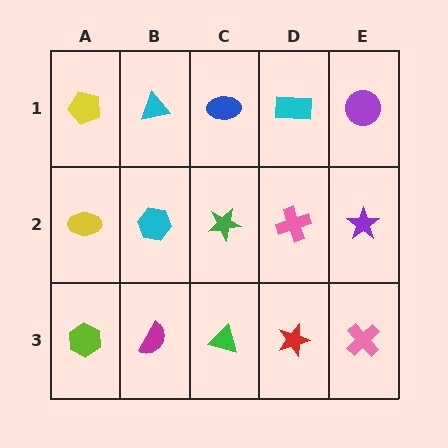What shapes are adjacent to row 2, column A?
A yellow pentagon (row 1, column A), a lime hexagon (row 3, column A), a cyan hexagon (row 2, column B).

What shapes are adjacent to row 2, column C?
A blue ellipse (row 1, column C), a green triangle (row 3, column C), a cyan hexagon (row 2, column B), a pink cross (row 2, column D).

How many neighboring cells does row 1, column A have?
2.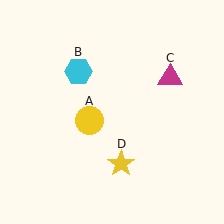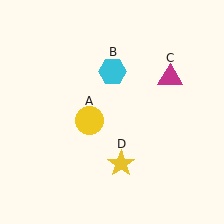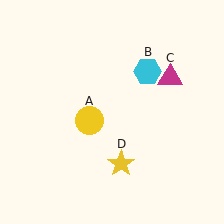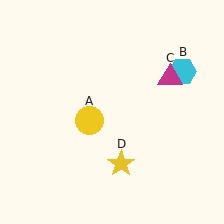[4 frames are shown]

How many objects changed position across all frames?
1 object changed position: cyan hexagon (object B).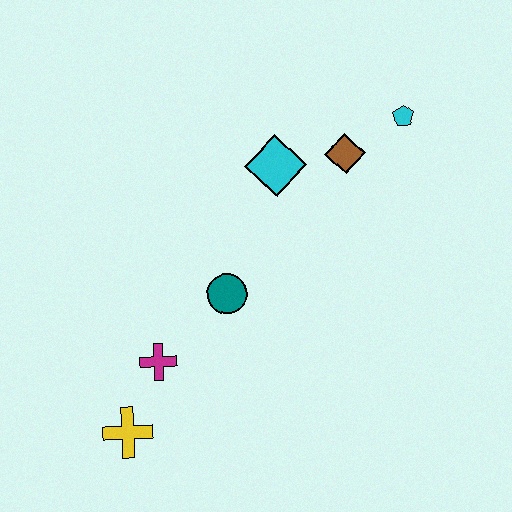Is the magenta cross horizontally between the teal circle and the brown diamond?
No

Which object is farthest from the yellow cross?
The cyan pentagon is farthest from the yellow cross.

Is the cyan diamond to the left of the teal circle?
No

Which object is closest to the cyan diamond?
The brown diamond is closest to the cyan diamond.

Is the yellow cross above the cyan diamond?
No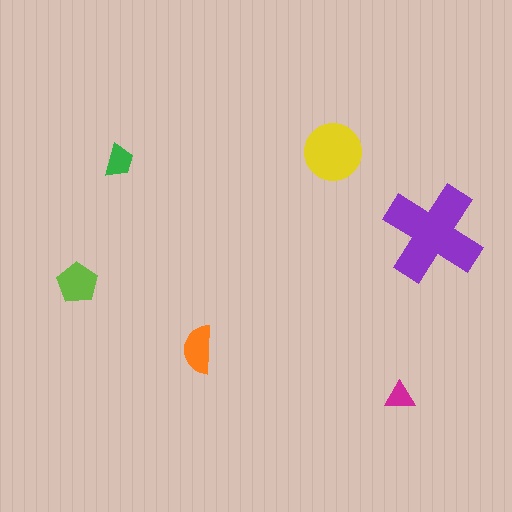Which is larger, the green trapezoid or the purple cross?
The purple cross.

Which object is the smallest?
The magenta triangle.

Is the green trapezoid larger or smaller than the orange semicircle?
Smaller.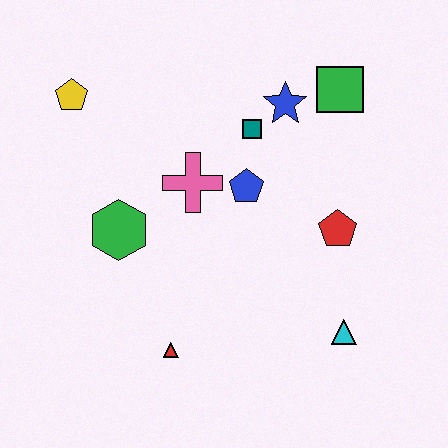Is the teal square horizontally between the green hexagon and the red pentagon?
Yes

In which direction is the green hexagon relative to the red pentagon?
The green hexagon is to the left of the red pentagon.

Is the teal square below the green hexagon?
No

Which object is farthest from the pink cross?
The cyan triangle is farthest from the pink cross.